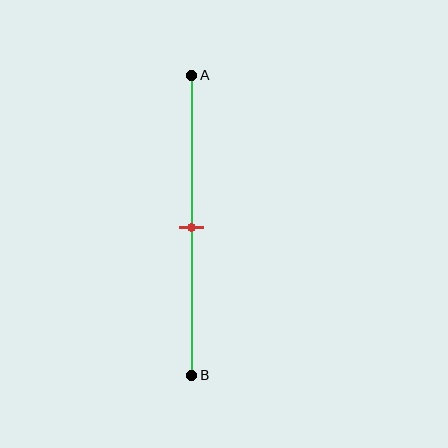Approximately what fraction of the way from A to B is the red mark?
The red mark is approximately 50% of the way from A to B.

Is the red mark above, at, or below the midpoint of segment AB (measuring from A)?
The red mark is approximately at the midpoint of segment AB.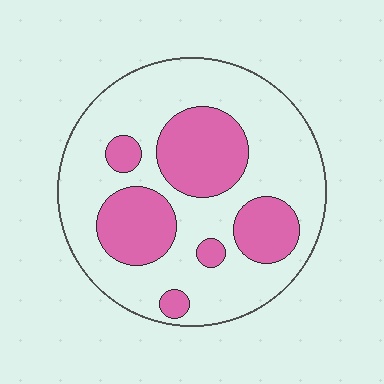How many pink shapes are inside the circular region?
6.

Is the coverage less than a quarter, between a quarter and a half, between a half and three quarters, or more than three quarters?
Between a quarter and a half.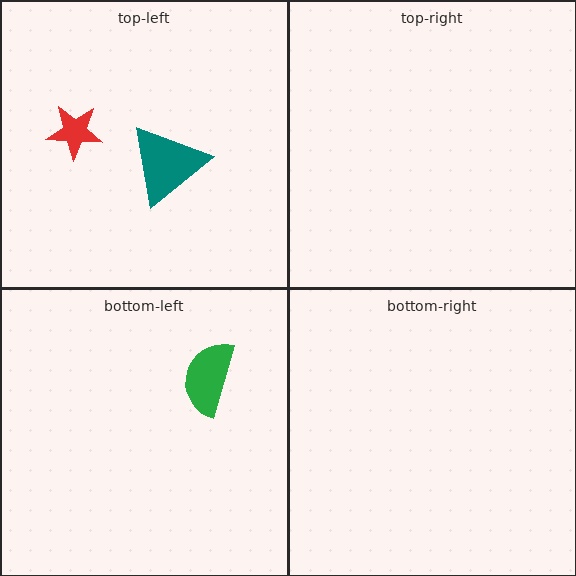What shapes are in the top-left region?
The teal triangle, the red star.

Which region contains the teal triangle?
The top-left region.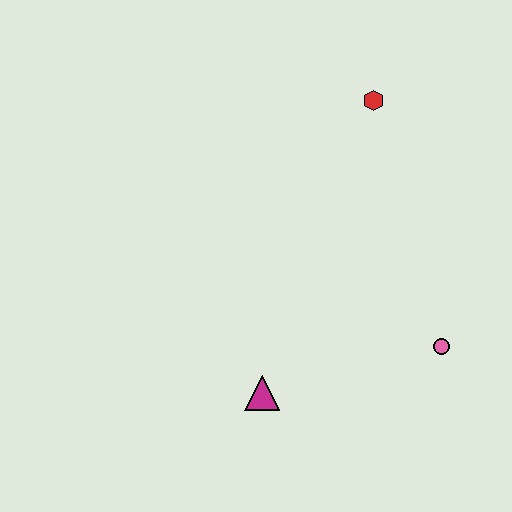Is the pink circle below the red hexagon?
Yes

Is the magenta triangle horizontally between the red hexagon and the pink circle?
No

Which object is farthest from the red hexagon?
The magenta triangle is farthest from the red hexagon.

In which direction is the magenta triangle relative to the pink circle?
The magenta triangle is to the left of the pink circle.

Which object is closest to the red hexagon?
The pink circle is closest to the red hexagon.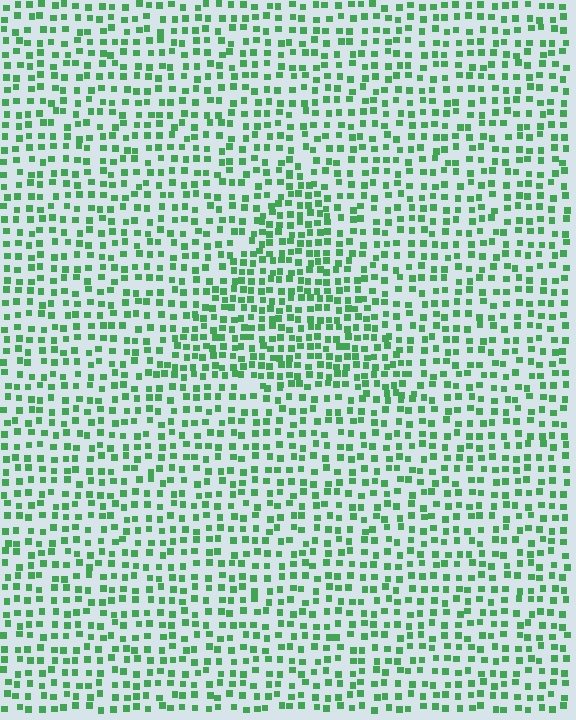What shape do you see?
I see a triangle.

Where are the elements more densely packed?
The elements are more densely packed inside the triangle boundary.